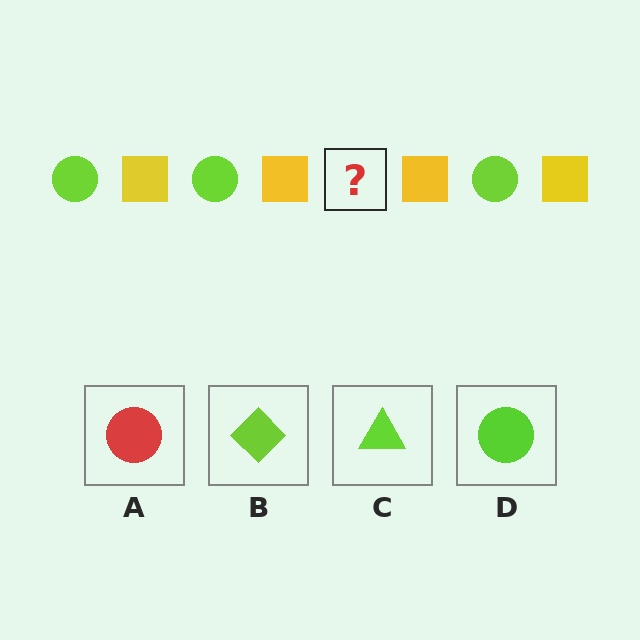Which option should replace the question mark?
Option D.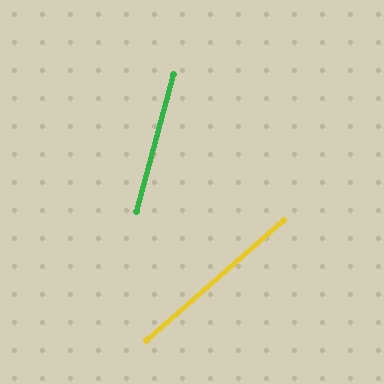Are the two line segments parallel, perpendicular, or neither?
Neither parallel nor perpendicular — they differ by about 34°.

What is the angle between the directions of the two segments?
Approximately 34 degrees.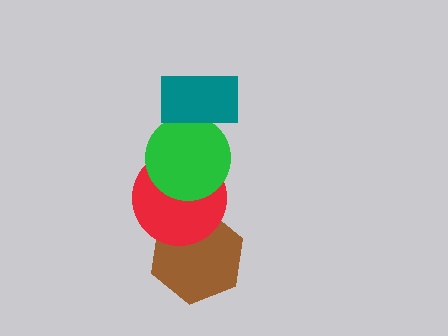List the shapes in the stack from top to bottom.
From top to bottom: the teal rectangle, the green circle, the red circle, the brown hexagon.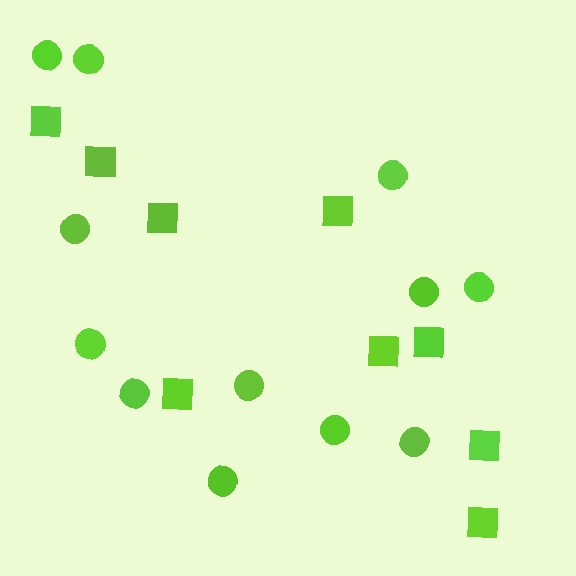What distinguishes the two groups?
There are 2 groups: one group of circles (12) and one group of squares (9).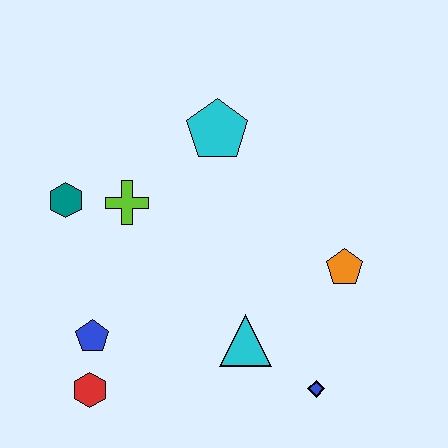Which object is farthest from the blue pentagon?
The orange pentagon is farthest from the blue pentagon.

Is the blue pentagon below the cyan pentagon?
Yes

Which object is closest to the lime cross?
The teal hexagon is closest to the lime cross.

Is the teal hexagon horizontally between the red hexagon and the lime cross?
No